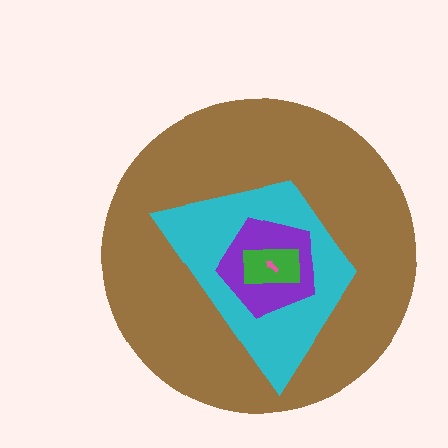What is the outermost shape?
The brown circle.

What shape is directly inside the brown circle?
The cyan trapezoid.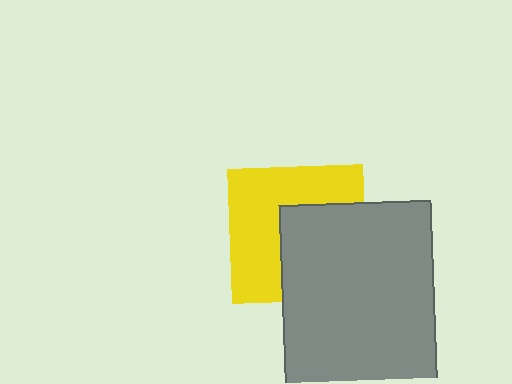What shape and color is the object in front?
The object in front is a gray rectangle.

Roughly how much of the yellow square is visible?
About half of it is visible (roughly 54%).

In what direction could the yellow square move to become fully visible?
The yellow square could move toward the upper-left. That would shift it out from behind the gray rectangle entirely.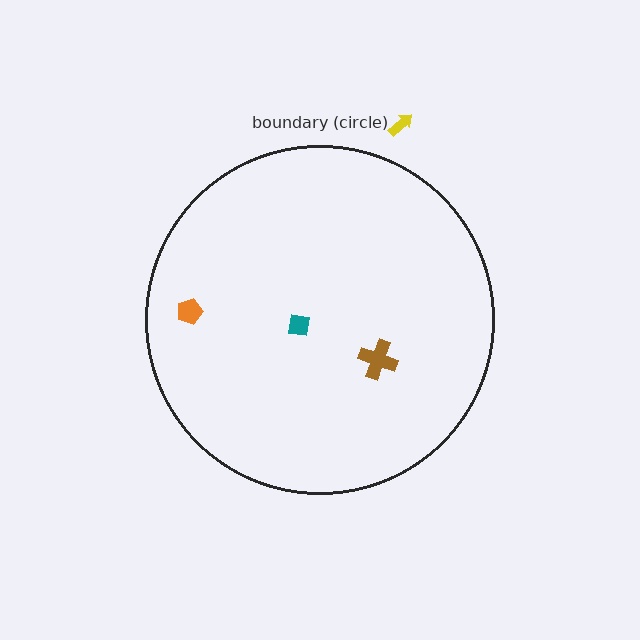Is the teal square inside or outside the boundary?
Inside.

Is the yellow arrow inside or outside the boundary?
Outside.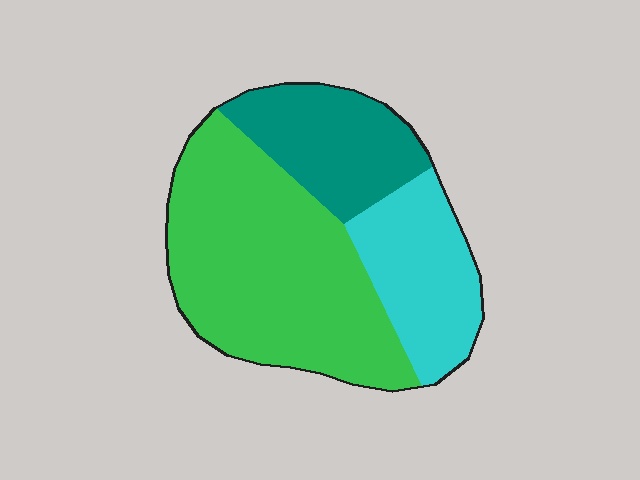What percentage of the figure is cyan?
Cyan covers roughly 25% of the figure.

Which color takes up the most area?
Green, at roughly 55%.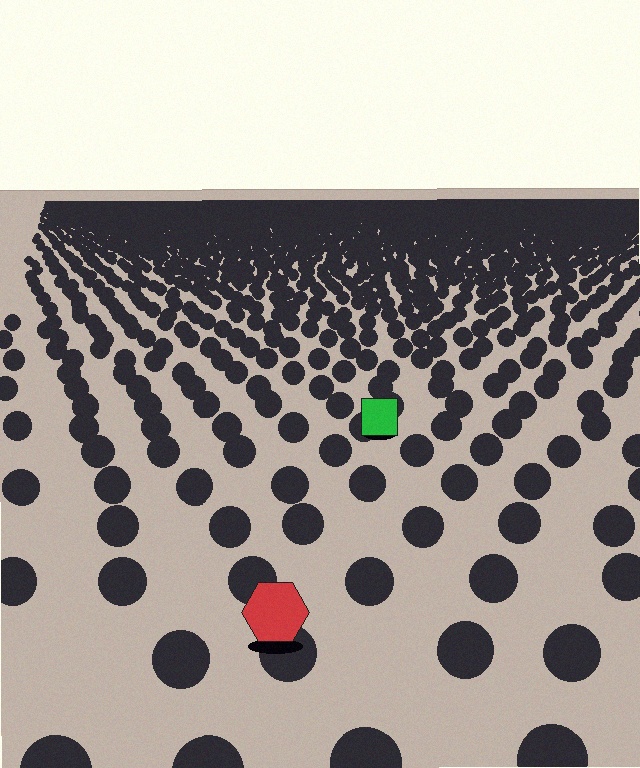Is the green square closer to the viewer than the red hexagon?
No. The red hexagon is closer — you can tell from the texture gradient: the ground texture is coarser near it.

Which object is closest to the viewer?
The red hexagon is closest. The texture marks near it are larger and more spread out.